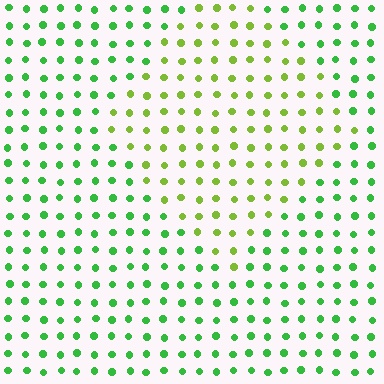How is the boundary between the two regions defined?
The boundary is defined purely by a slight shift in hue (about 36 degrees). Spacing, size, and orientation are identical on both sides.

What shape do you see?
I see a diamond.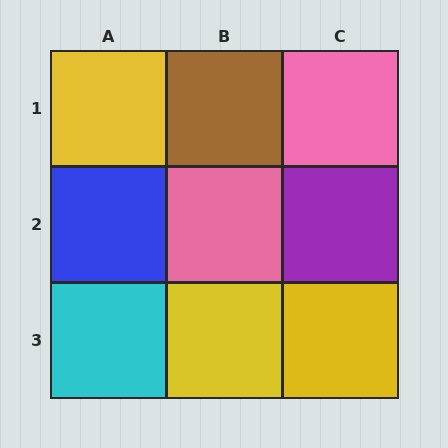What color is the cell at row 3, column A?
Cyan.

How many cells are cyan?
1 cell is cyan.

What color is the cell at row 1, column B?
Brown.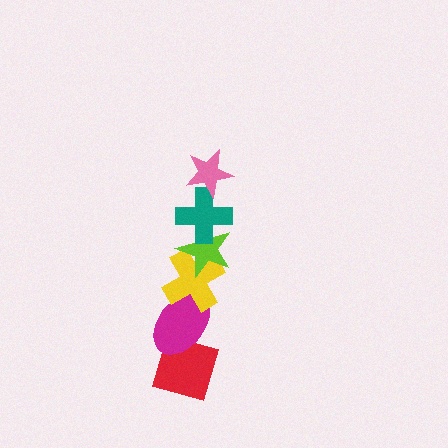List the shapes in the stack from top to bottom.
From top to bottom: the pink star, the teal cross, the lime star, the yellow cross, the magenta ellipse, the red diamond.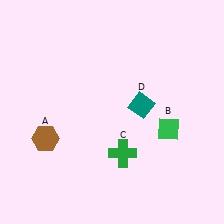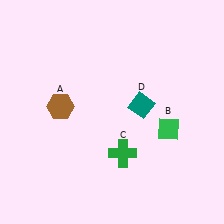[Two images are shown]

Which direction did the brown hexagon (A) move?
The brown hexagon (A) moved up.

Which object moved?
The brown hexagon (A) moved up.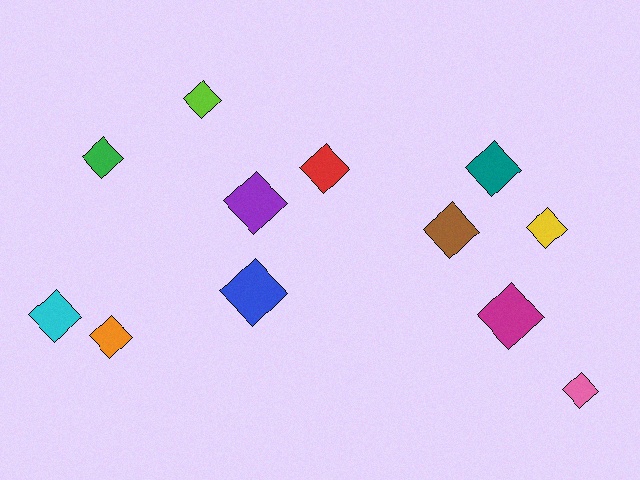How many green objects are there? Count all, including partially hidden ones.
There is 1 green object.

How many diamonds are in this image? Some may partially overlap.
There are 12 diamonds.